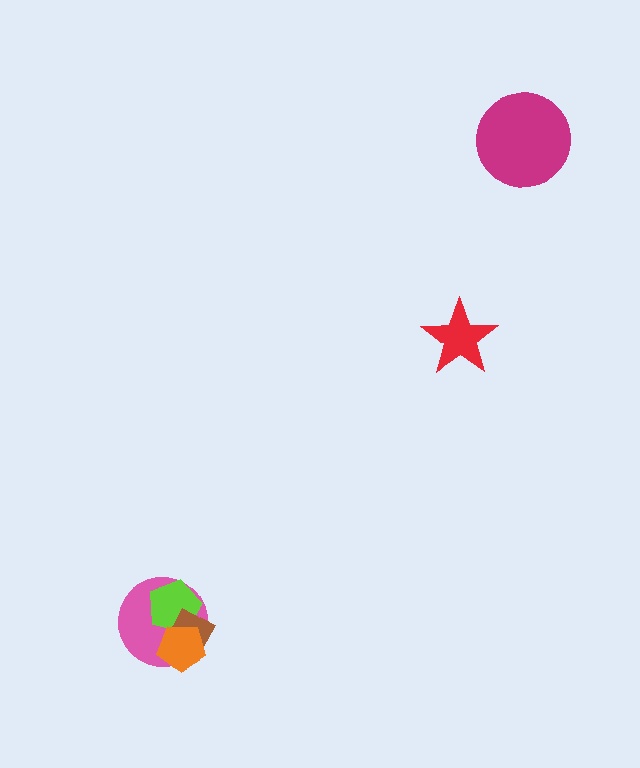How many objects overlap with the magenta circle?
0 objects overlap with the magenta circle.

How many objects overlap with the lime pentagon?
3 objects overlap with the lime pentagon.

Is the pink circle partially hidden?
Yes, it is partially covered by another shape.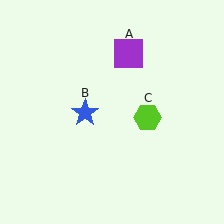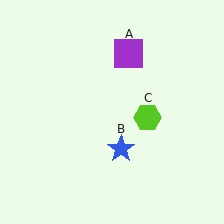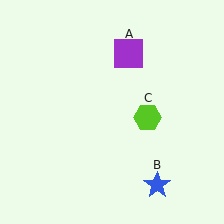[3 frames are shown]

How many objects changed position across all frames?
1 object changed position: blue star (object B).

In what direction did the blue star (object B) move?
The blue star (object B) moved down and to the right.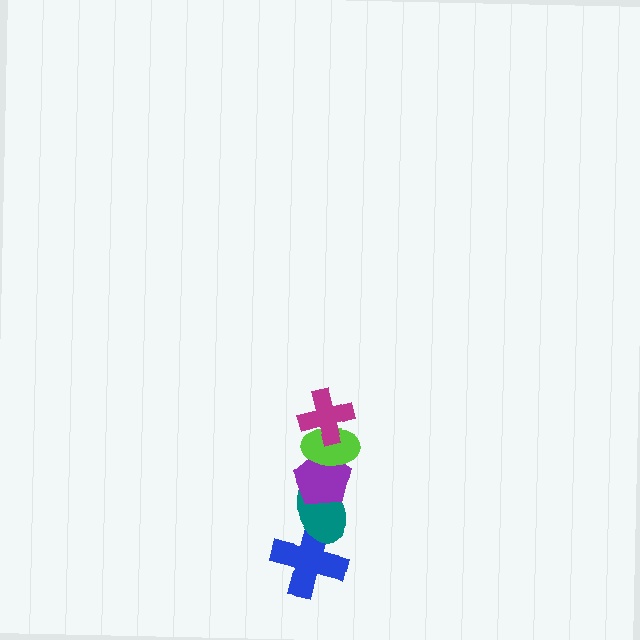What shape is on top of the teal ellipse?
The purple pentagon is on top of the teal ellipse.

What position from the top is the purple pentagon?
The purple pentagon is 3rd from the top.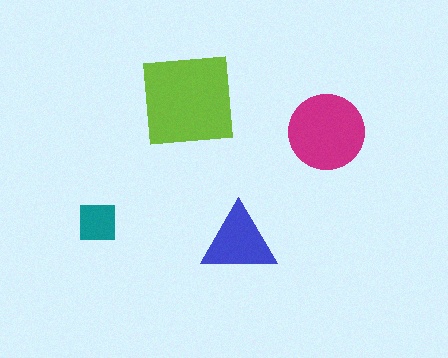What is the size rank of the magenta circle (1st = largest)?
2nd.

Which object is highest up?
The lime square is topmost.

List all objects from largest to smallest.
The lime square, the magenta circle, the blue triangle, the teal square.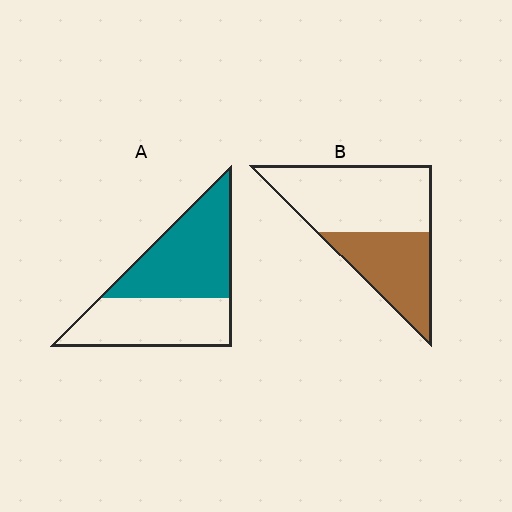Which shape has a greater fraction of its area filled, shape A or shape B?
Shape A.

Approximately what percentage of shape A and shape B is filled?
A is approximately 55% and B is approximately 40%.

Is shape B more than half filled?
No.